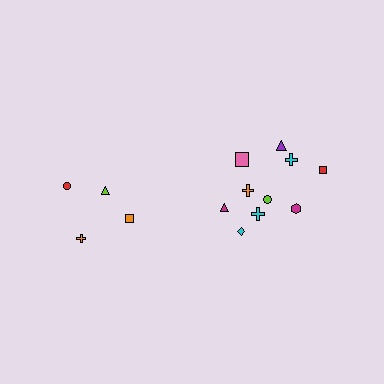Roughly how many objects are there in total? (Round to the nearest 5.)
Roughly 15 objects in total.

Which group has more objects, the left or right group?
The right group.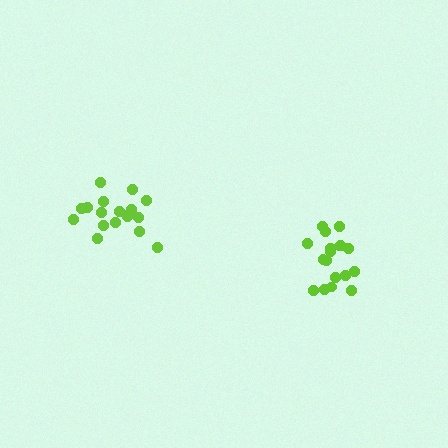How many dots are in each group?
Group 1: 18 dots, Group 2: 18 dots (36 total).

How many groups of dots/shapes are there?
There are 2 groups.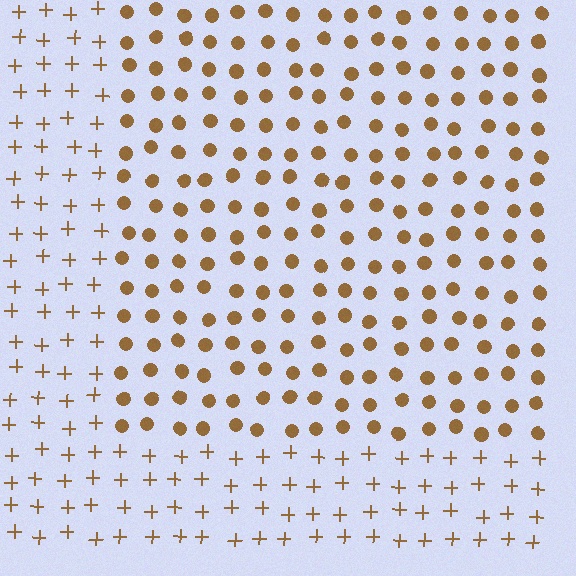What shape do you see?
I see a rectangle.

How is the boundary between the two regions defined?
The boundary is defined by a change in element shape: circles inside vs. plus signs outside. All elements share the same color and spacing.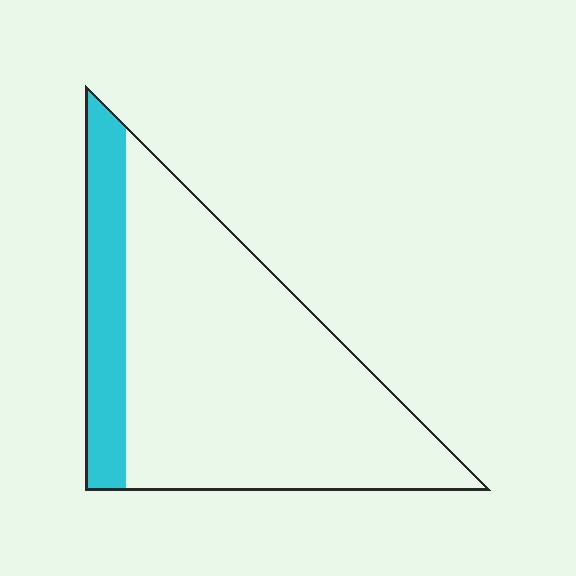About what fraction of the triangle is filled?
About one fifth (1/5).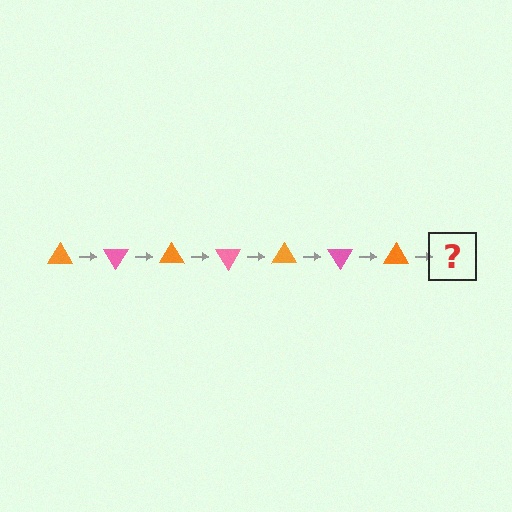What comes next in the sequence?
The next element should be a pink triangle, rotated 420 degrees from the start.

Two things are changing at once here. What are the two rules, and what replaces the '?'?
The two rules are that it rotates 60 degrees each step and the color cycles through orange and pink. The '?' should be a pink triangle, rotated 420 degrees from the start.